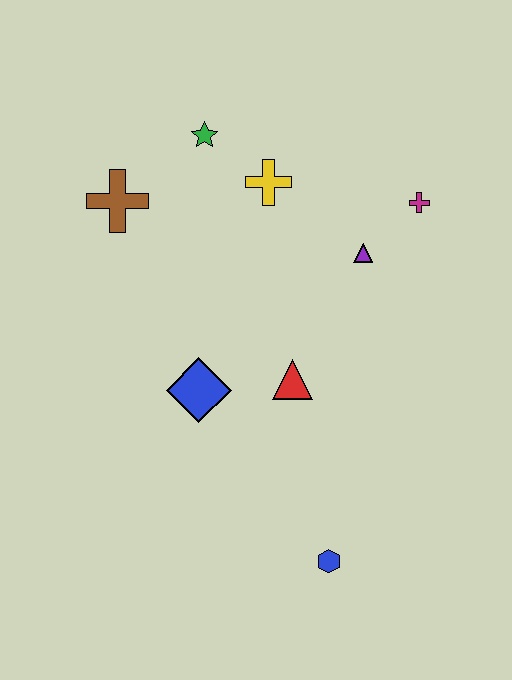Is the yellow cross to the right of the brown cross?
Yes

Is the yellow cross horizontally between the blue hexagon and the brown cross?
Yes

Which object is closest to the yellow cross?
The green star is closest to the yellow cross.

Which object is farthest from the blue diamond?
The magenta cross is farthest from the blue diamond.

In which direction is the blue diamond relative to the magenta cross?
The blue diamond is to the left of the magenta cross.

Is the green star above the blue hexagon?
Yes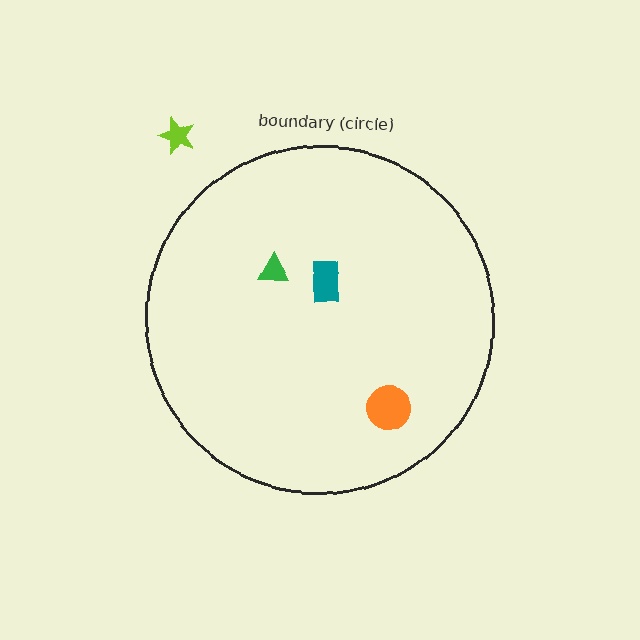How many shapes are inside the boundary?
3 inside, 1 outside.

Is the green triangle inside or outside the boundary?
Inside.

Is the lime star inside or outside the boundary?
Outside.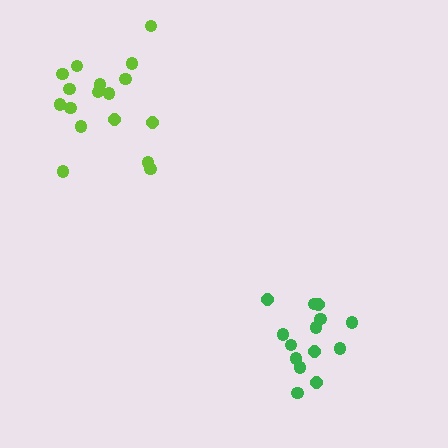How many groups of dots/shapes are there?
There are 2 groups.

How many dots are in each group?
Group 1: 14 dots, Group 2: 17 dots (31 total).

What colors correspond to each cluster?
The clusters are colored: green, lime.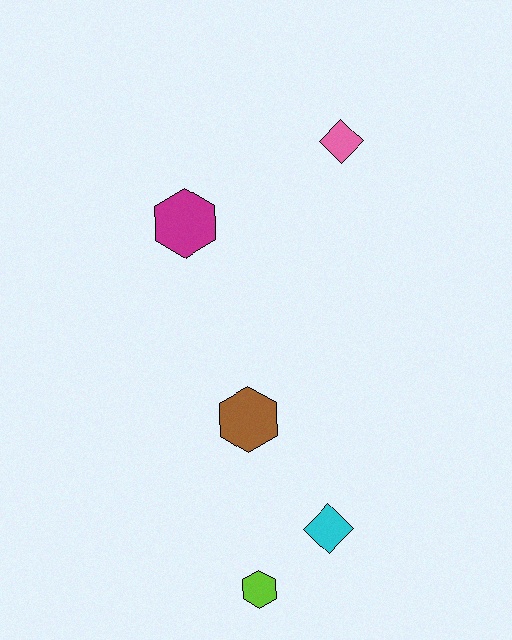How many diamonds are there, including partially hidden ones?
There are 2 diamonds.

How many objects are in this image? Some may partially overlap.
There are 5 objects.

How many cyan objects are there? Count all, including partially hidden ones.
There is 1 cyan object.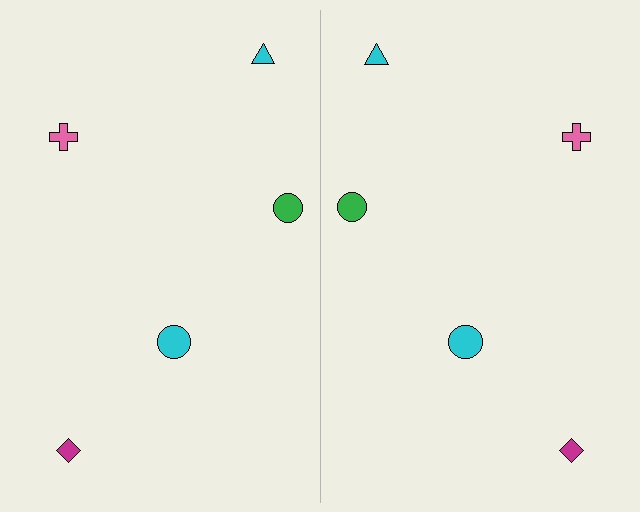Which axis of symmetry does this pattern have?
The pattern has a vertical axis of symmetry running through the center of the image.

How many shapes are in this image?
There are 10 shapes in this image.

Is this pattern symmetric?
Yes, this pattern has bilateral (reflection) symmetry.